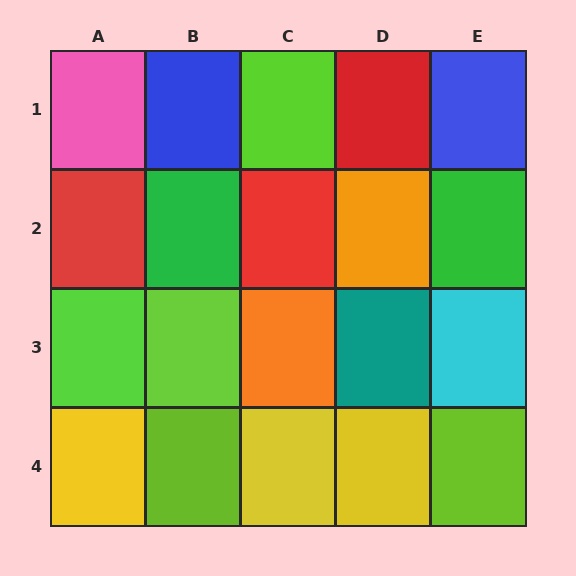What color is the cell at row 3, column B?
Lime.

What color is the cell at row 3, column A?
Lime.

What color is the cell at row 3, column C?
Orange.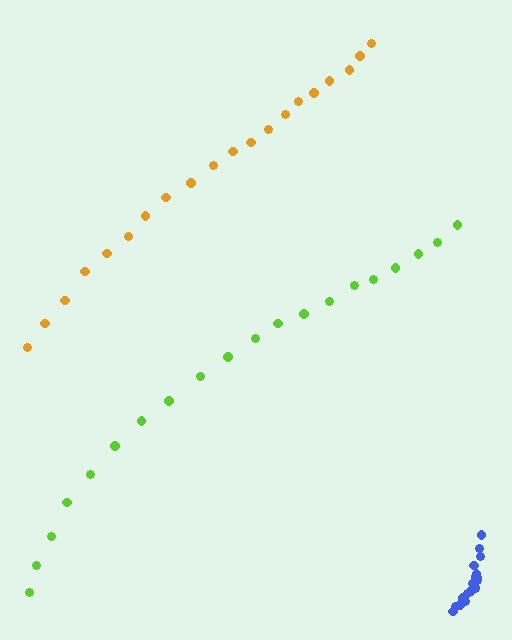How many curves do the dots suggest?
There are 3 distinct paths.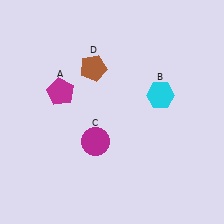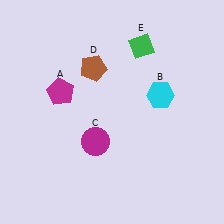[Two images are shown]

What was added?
A green diamond (E) was added in Image 2.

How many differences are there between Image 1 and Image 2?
There is 1 difference between the two images.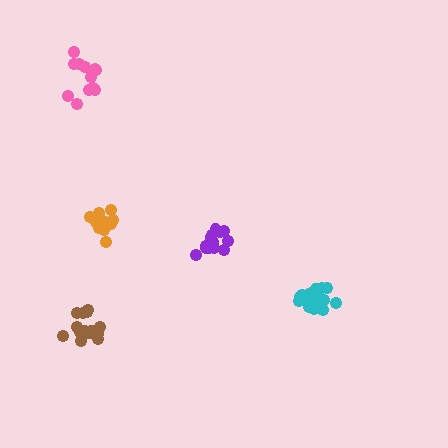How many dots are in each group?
Group 1: 17 dots, Group 2: 12 dots, Group 3: 12 dots, Group 4: 14 dots, Group 5: 15 dots (70 total).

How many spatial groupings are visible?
There are 5 spatial groupings.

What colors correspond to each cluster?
The clusters are colored: cyan, orange, pink, purple, brown.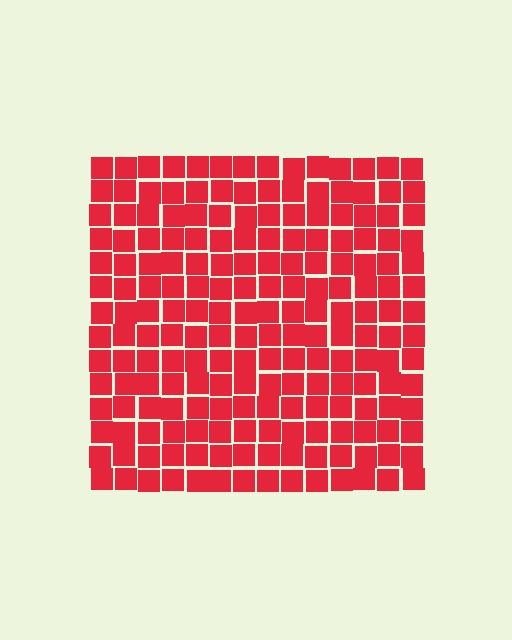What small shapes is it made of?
It is made of small squares.